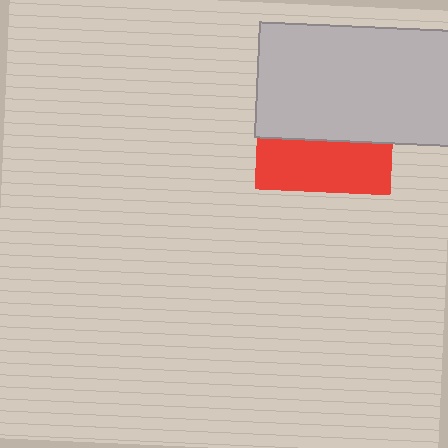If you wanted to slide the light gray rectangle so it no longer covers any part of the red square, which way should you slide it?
Slide it up — that is the most direct way to separate the two shapes.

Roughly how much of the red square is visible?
A small part of it is visible (roughly 37%).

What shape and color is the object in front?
The object in front is a light gray rectangle.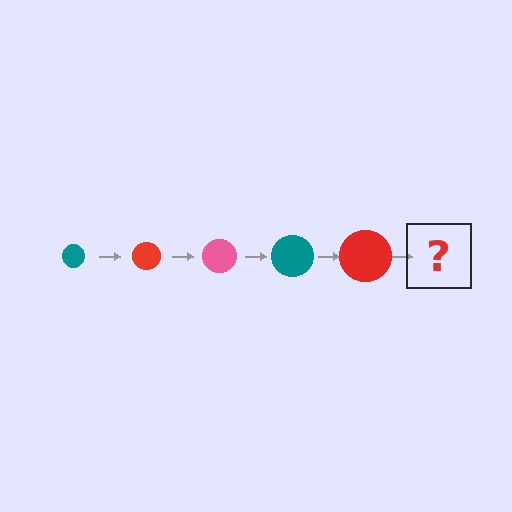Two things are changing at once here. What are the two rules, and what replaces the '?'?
The two rules are that the circle grows larger each step and the color cycles through teal, red, and pink. The '?' should be a pink circle, larger than the previous one.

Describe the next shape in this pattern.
It should be a pink circle, larger than the previous one.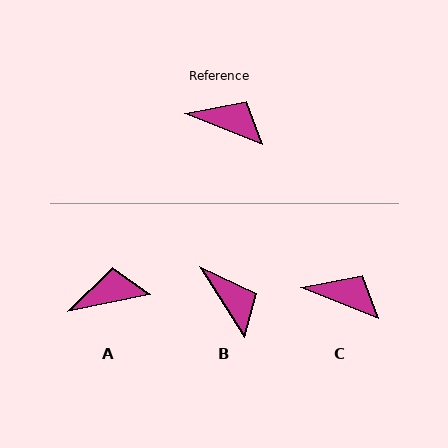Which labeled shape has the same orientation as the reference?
C.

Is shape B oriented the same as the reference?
No, it is off by about 35 degrees.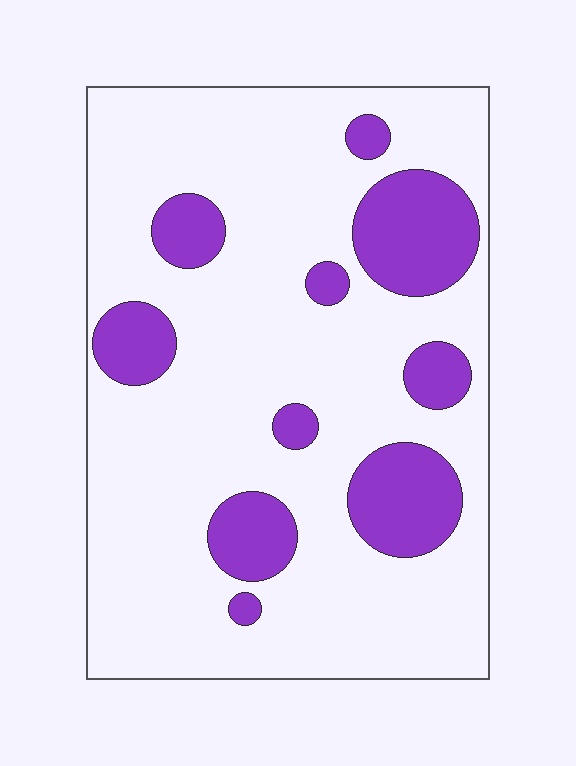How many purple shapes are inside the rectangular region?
10.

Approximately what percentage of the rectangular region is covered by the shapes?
Approximately 20%.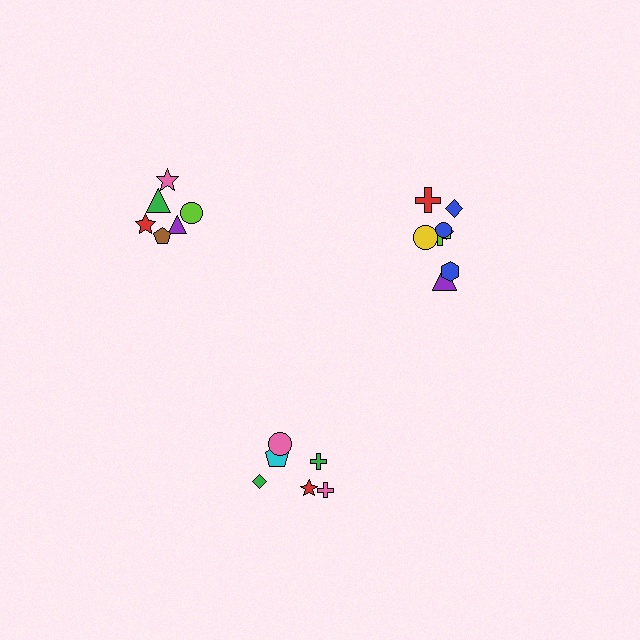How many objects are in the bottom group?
There are 6 objects.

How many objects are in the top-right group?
There are 8 objects.